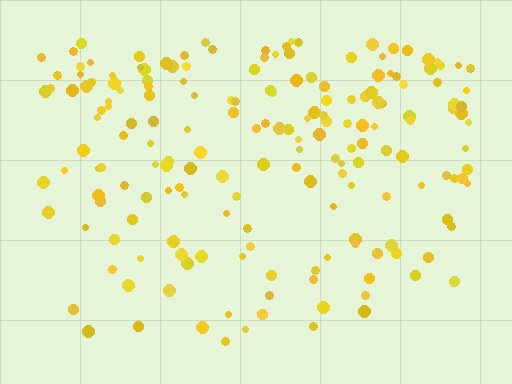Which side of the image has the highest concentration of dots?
The top.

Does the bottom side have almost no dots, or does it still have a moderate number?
Still a moderate number, just noticeably fewer than the top.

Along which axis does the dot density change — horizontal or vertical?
Vertical.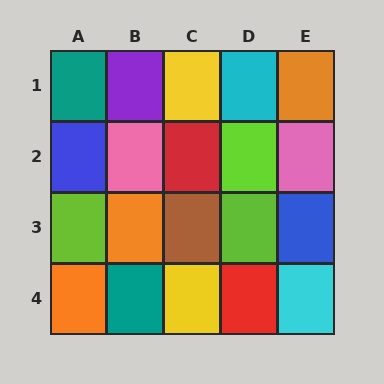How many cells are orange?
3 cells are orange.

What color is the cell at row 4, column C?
Yellow.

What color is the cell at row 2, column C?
Red.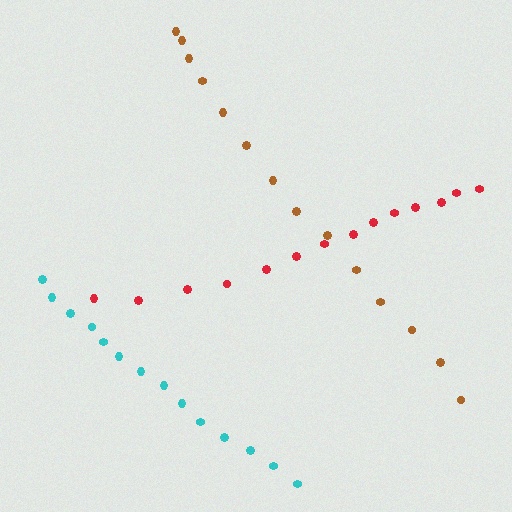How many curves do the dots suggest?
There are 3 distinct paths.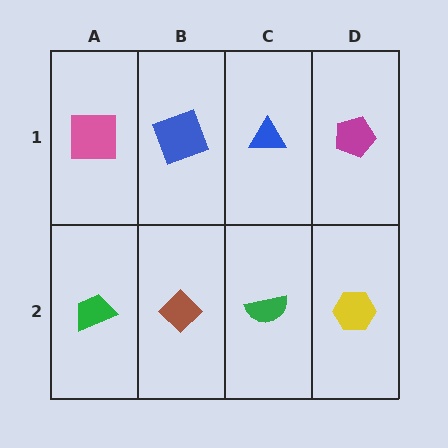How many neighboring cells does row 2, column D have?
2.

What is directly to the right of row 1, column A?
A blue square.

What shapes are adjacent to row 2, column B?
A blue square (row 1, column B), a green trapezoid (row 2, column A), a green semicircle (row 2, column C).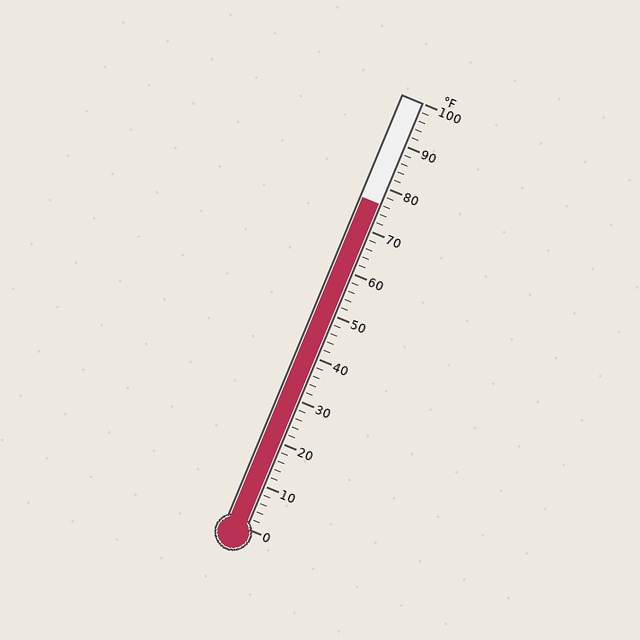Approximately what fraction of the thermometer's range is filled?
The thermometer is filled to approximately 75% of its range.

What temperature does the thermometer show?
The thermometer shows approximately 76°F.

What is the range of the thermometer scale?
The thermometer scale ranges from 0°F to 100°F.